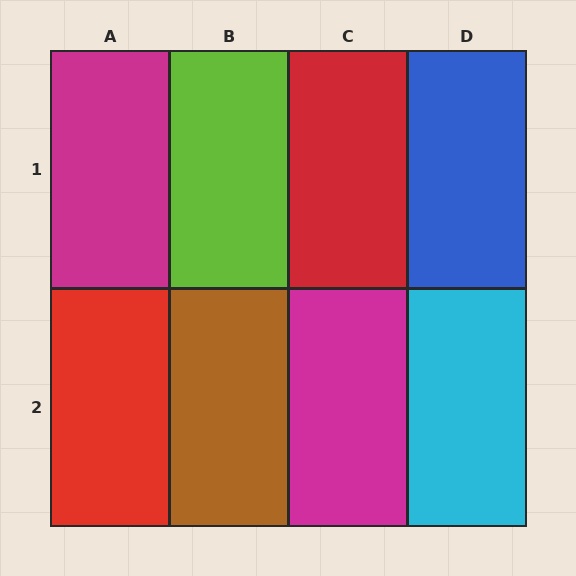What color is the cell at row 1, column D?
Blue.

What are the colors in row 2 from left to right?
Red, brown, magenta, cyan.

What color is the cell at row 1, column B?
Lime.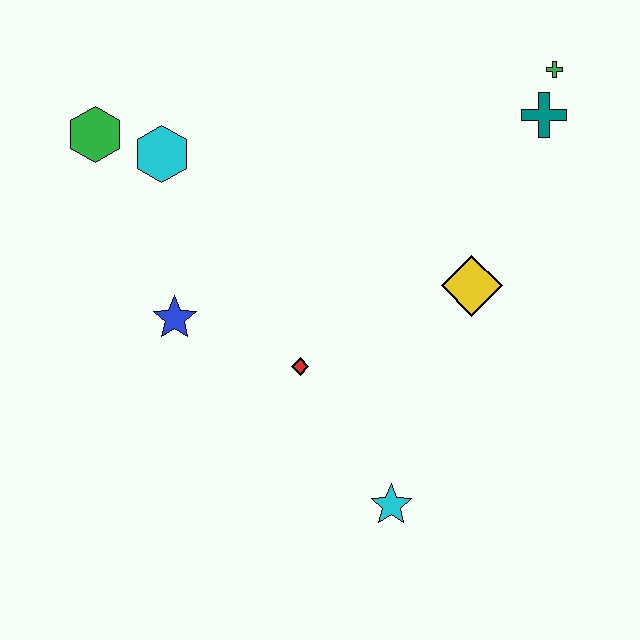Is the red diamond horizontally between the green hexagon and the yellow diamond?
Yes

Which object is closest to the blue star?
The red diamond is closest to the blue star.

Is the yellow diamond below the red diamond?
No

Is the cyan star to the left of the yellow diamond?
Yes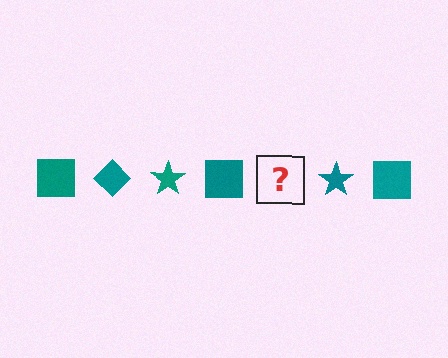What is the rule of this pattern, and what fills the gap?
The rule is that the pattern cycles through square, diamond, star shapes in teal. The gap should be filled with a teal diamond.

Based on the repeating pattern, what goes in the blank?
The blank should be a teal diamond.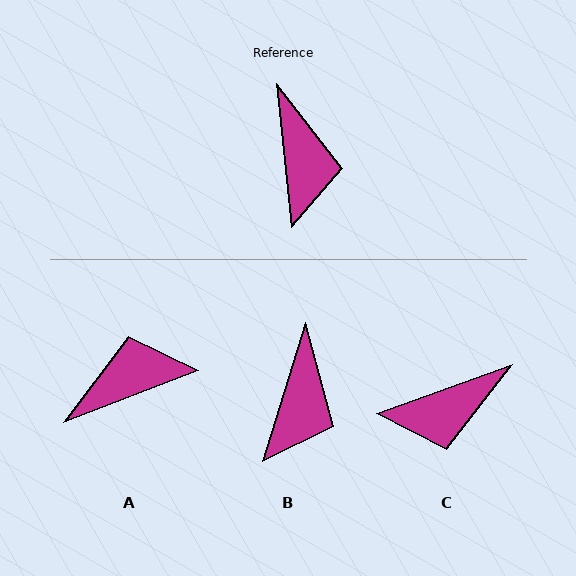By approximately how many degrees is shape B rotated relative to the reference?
Approximately 23 degrees clockwise.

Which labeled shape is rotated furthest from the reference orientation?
A, about 105 degrees away.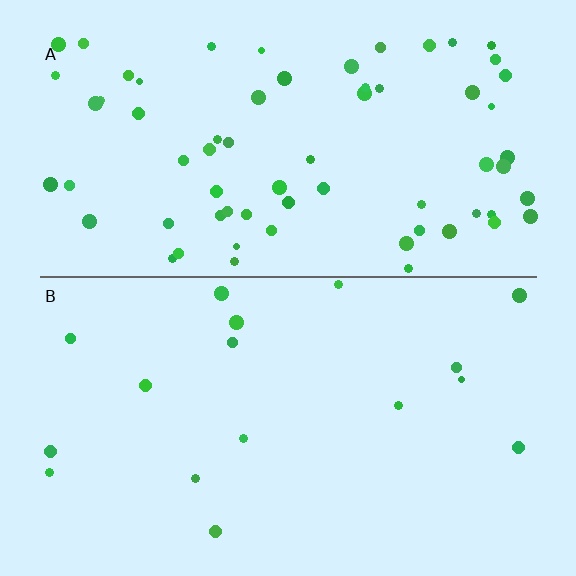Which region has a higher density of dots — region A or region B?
A (the top).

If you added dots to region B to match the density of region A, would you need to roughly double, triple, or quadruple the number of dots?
Approximately quadruple.